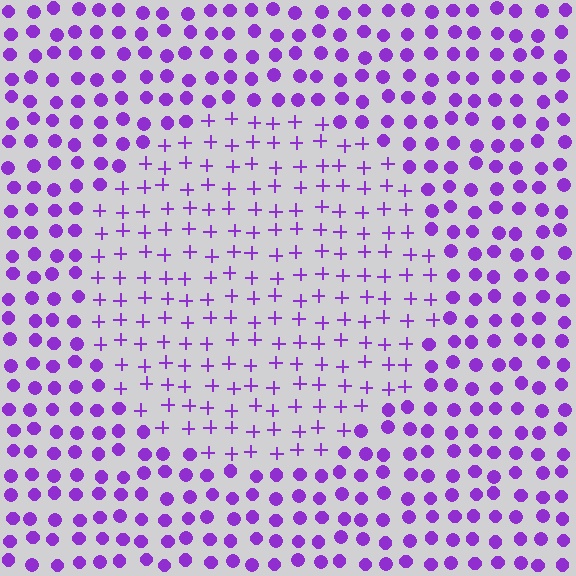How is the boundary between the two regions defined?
The boundary is defined by a change in element shape: plus signs inside vs. circles outside. All elements share the same color and spacing.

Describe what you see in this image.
The image is filled with small purple elements arranged in a uniform grid. A circle-shaped region contains plus signs, while the surrounding area contains circles. The boundary is defined purely by the change in element shape.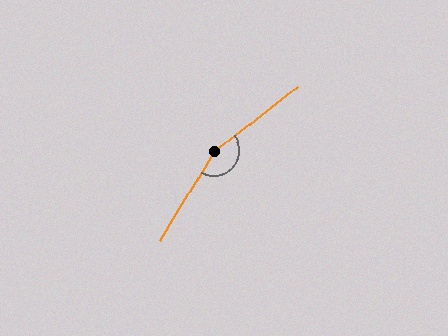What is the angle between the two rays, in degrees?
Approximately 159 degrees.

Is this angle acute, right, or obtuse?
It is obtuse.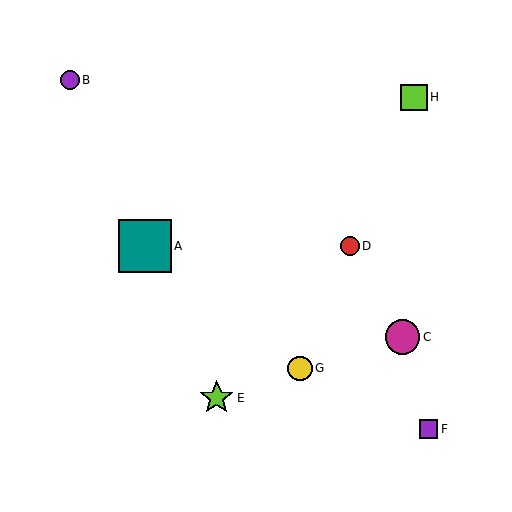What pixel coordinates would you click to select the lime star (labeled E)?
Click at (217, 398) to select the lime star E.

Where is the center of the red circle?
The center of the red circle is at (350, 246).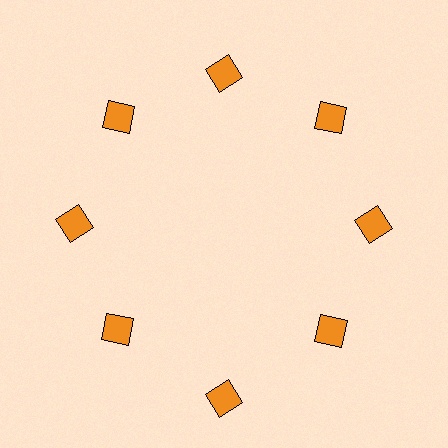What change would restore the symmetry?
The symmetry would be restored by moving it inward, back onto the ring so that all 8 diamonds sit at equal angles and equal distance from the center.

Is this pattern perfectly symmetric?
No. The 8 orange diamonds are arranged in a ring, but one element near the 6 o'clock position is pushed outward from the center, breaking the 8-fold rotational symmetry.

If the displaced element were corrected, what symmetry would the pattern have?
It would have 8-fold rotational symmetry — the pattern would map onto itself every 45 degrees.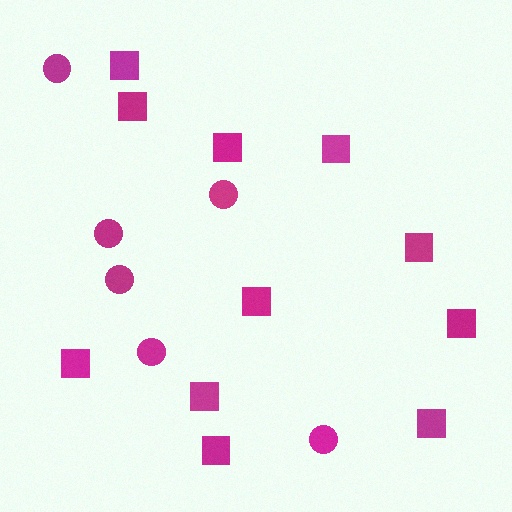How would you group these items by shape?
There are 2 groups: one group of circles (6) and one group of squares (11).